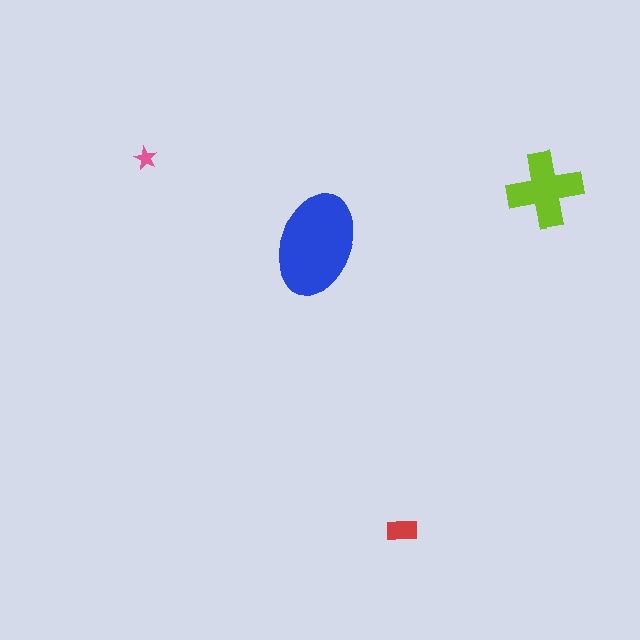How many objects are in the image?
There are 4 objects in the image.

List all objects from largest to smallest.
The blue ellipse, the lime cross, the red rectangle, the pink star.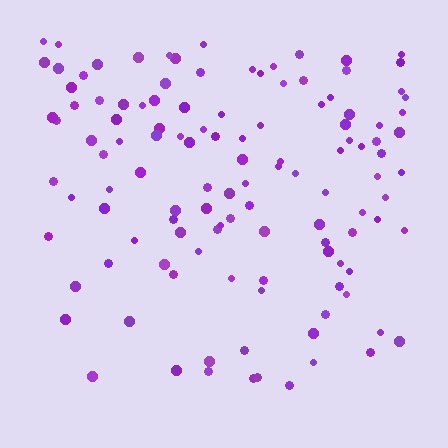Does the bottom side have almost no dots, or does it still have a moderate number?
Still a moderate number, just noticeably fewer than the top.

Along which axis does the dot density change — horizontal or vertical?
Vertical.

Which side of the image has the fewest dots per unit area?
The bottom.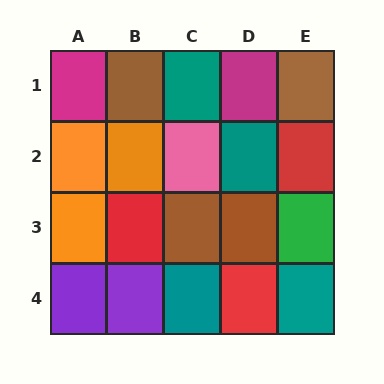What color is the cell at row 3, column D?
Brown.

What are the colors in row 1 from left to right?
Magenta, brown, teal, magenta, brown.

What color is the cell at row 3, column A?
Orange.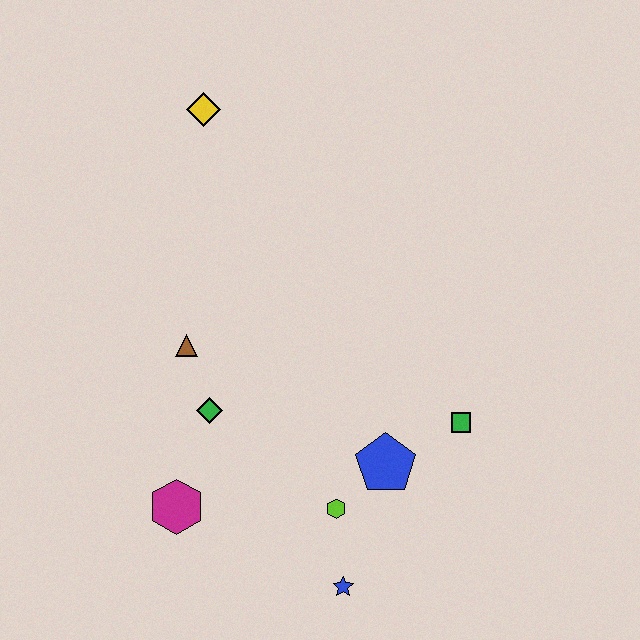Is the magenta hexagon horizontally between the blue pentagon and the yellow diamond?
No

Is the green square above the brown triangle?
No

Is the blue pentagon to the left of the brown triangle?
No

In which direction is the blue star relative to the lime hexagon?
The blue star is below the lime hexagon.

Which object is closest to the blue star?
The lime hexagon is closest to the blue star.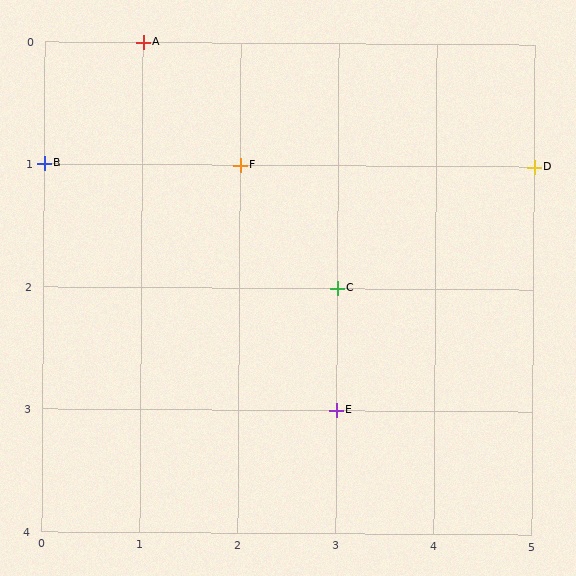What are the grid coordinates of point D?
Point D is at grid coordinates (5, 1).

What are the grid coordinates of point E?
Point E is at grid coordinates (3, 3).